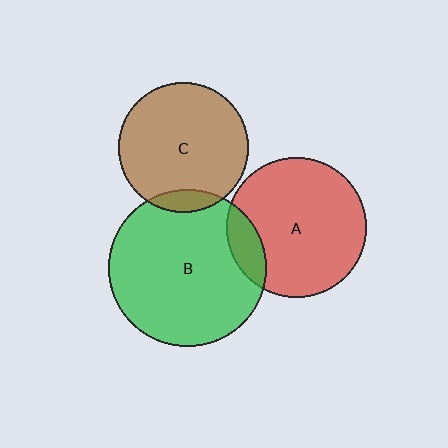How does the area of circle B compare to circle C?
Approximately 1.5 times.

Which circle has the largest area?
Circle B (green).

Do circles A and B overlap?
Yes.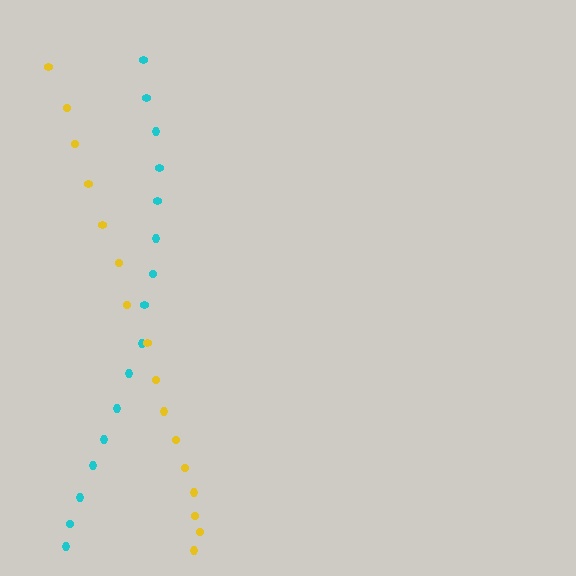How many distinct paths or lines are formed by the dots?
There are 2 distinct paths.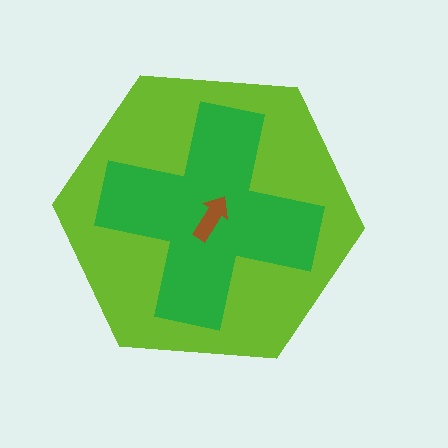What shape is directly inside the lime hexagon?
The green cross.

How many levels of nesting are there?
3.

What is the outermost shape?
The lime hexagon.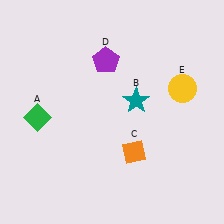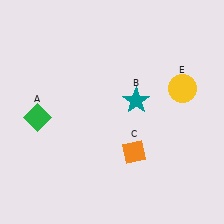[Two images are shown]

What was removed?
The purple pentagon (D) was removed in Image 2.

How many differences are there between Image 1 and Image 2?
There is 1 difference between the two images.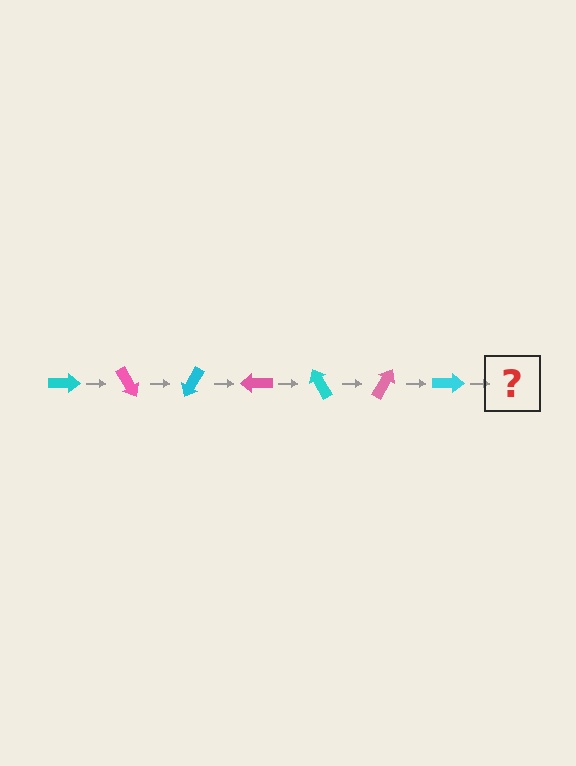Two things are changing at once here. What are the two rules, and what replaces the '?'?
The two rules are that it rotates 60 degrees each step and the color cycles through cyan and pink. The '?' should be a pink arrow, rotated 420 degrees from the start.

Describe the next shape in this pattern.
It should be a pink arrow, rotated 420 degrees from the start.